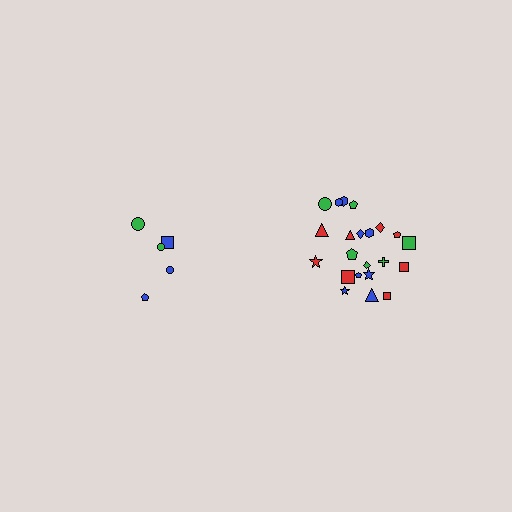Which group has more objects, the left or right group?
The right group.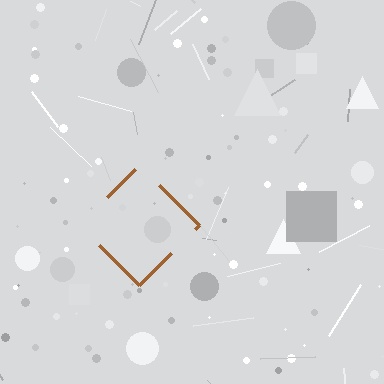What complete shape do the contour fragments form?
The contour fragments form a diamond.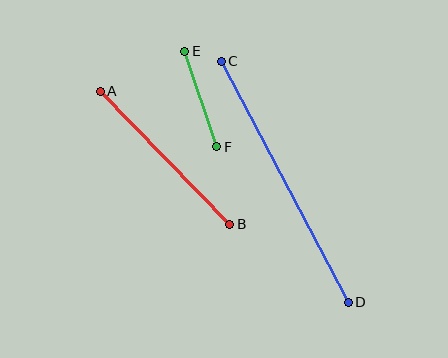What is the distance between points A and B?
The distance is approximately 185 pixels.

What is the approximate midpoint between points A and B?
The midpoint is at approximately (165, 158) pixels.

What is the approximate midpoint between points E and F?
The midpoint is at approximately (201, 99) pixels.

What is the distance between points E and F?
The distance is approximately 101 pixels.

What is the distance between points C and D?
The distance is approximately 272 pixels.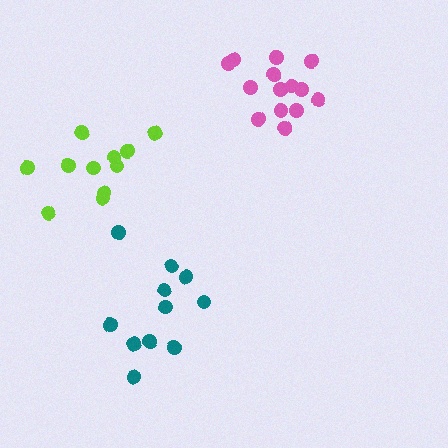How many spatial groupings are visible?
There are 3 spatial groupings.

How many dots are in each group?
Group 1: 11 dots, Group 2: 11 dots, Group 3: 15 dots (37 total).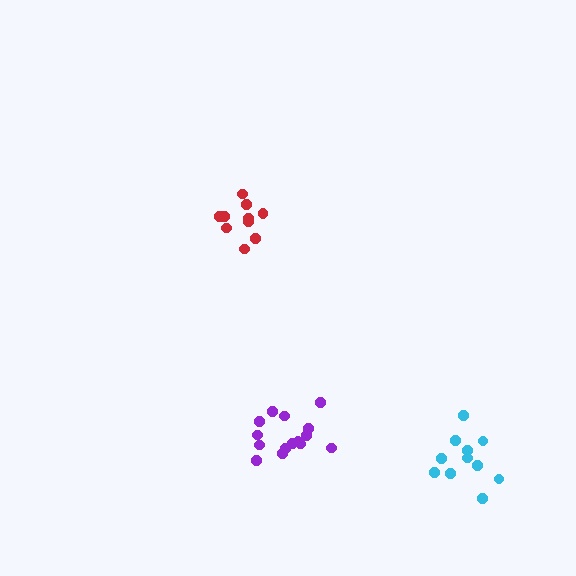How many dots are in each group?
Group 1: 10 dots, Group 2: 11 dots, Group 3: 15 dots (36 total).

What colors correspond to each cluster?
The clusters are colored: red, cyan, purple.